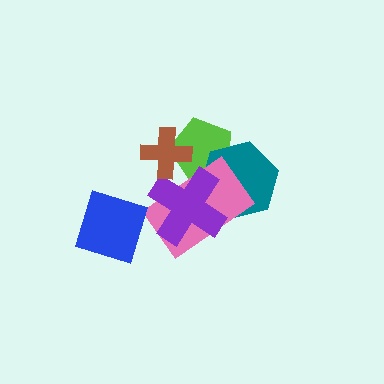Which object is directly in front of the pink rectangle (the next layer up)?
The purple cross is directly in front of the pink rectangle.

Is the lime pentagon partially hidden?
Yes, it is partially covered by another shape.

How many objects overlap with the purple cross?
4 objects overlap with the purple cross.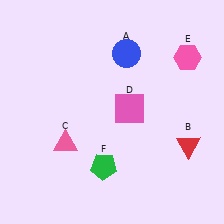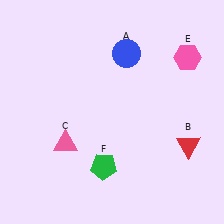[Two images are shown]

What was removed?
The pink square (D) was removed in Image 2.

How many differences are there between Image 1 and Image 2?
There is 1 difference between the two images.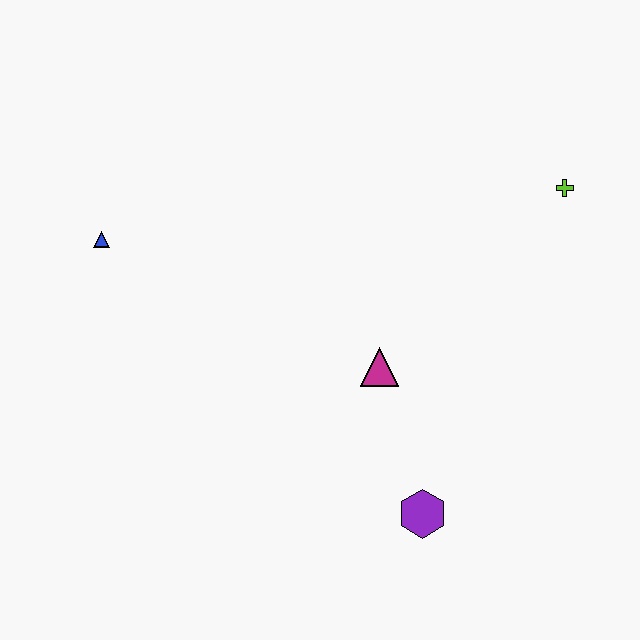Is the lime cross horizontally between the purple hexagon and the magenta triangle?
No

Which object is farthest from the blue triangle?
The lime cross is farthest from the blue triangle.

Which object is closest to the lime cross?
The magenta triangle is closest to the lime cross.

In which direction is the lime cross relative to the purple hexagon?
The lime cross is above the purple hexagon.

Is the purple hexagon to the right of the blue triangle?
Yes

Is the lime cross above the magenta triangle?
Yes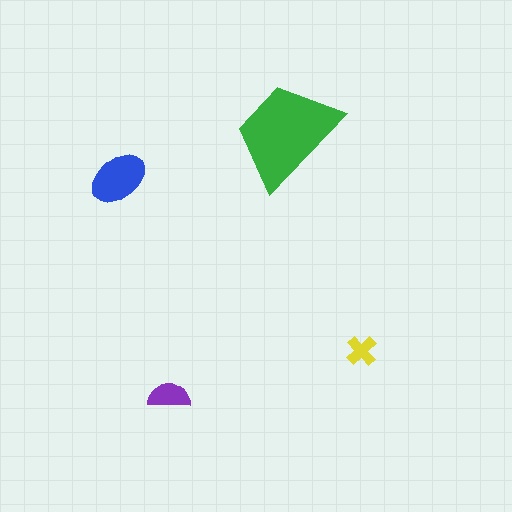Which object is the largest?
The green trapezoid.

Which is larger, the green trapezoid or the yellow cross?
The green trapezoid.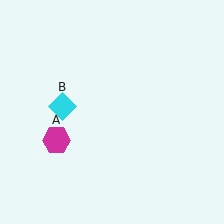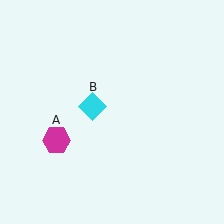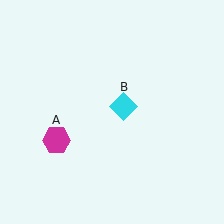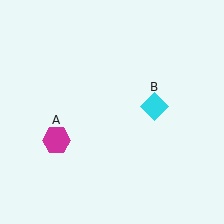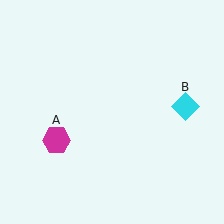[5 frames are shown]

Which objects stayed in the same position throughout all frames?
Magenta hexagon (object A) remained stationary.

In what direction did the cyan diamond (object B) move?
The cyan diamond (object B) moved right.